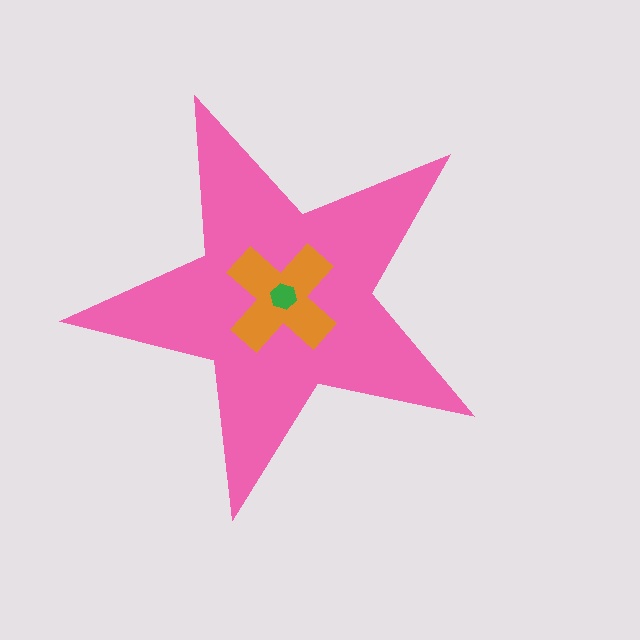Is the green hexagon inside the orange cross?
Yes.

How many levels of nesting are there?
3.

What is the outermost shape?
The pink star.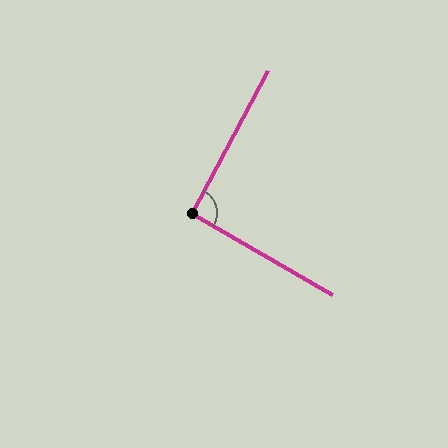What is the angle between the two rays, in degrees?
Approximately 92 degrees.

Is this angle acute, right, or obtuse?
It is approximately a right angle.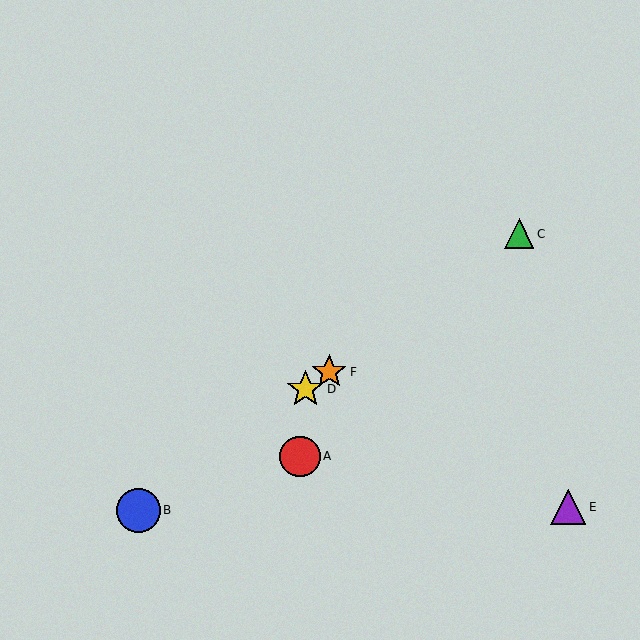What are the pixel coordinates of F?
Object F is at (329, 372).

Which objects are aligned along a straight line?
Objects B, C, D, F are aligned along a straight line.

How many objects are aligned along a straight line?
4 objects (B, C, D, F) are aligned along a straight line.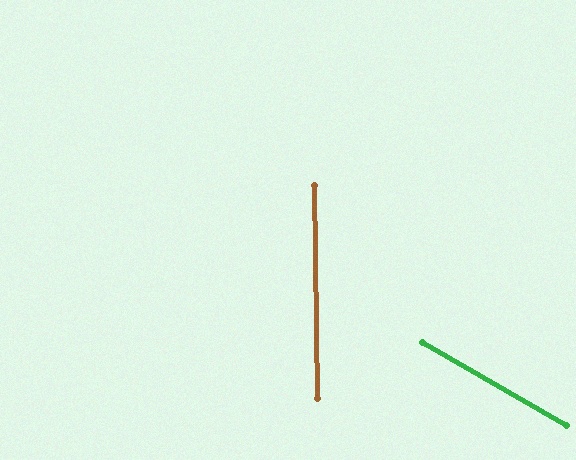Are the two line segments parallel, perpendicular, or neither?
Neither parallel nor perpendicular — they differ by about 59°.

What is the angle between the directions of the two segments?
Approximately 59 degrees.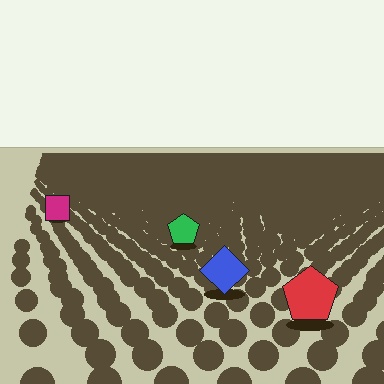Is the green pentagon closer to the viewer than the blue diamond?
No. The blue diamond is closer — you can tell from the texture gradient: the ground texture is coarser near it.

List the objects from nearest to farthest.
From nearest to farthest: the red pentagon, the blue diamond, the green pentagon, the magenta square.